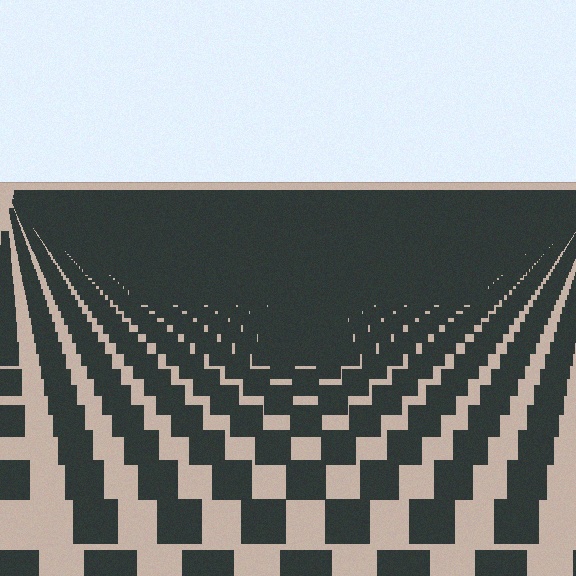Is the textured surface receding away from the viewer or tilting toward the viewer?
The surface is receding away from the viewer. Texture elements get smaller and denser toward the top.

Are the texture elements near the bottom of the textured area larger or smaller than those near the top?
Larger. Near the bottom, elements are closer to the viewer and appear at a bigger on-screen size.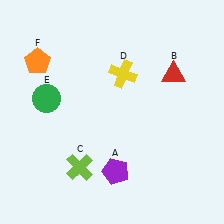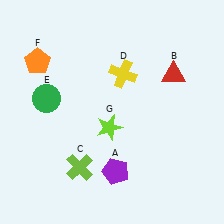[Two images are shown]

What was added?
A lime star (G) was added in Image 2.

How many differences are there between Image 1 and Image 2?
There is 1 difference between the two images.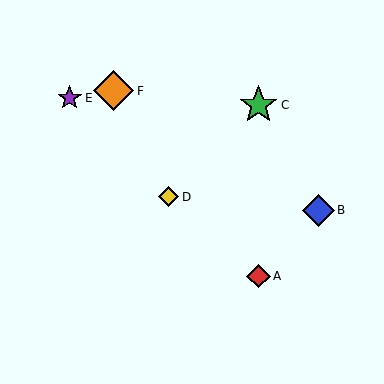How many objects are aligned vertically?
2 objects (A, C) are aligned vertically.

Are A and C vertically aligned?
Yes, both are at x≈258.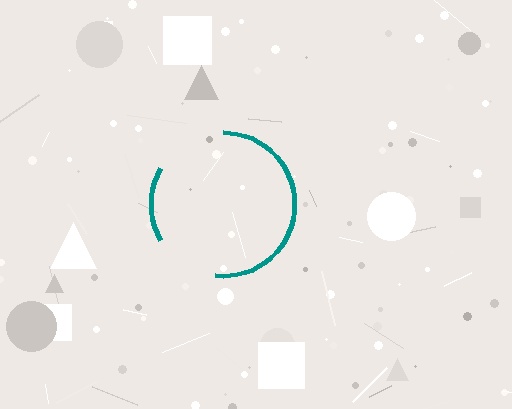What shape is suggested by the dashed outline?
The dashed outline suggests a circle.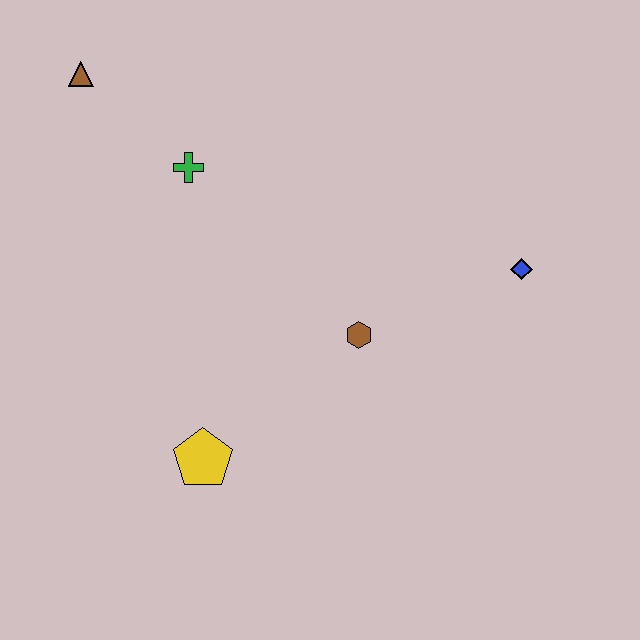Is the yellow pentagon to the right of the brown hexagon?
No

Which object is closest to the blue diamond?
The brown hexagon is closest to the blue diamond.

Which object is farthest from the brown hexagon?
The brown triangle is farthest from the brown hexagon.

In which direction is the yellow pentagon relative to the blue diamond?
The yellow pentagon is to the left of the blue diamond.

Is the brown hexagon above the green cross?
No